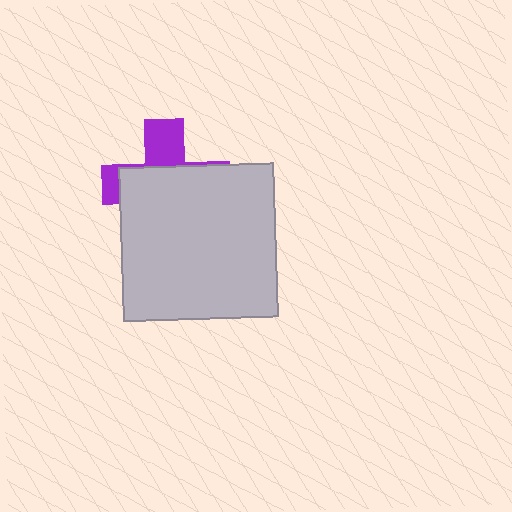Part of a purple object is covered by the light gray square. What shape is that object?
It is a cross.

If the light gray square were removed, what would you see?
You would see the complete purple cross.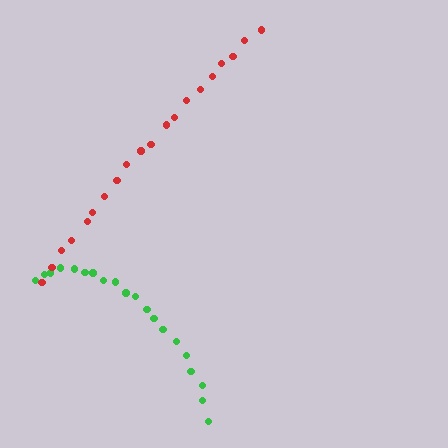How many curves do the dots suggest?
There are 2 distinct paths.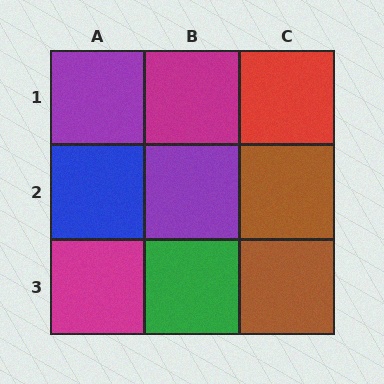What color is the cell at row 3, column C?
Brown.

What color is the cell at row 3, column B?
Green.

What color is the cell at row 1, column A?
Purple.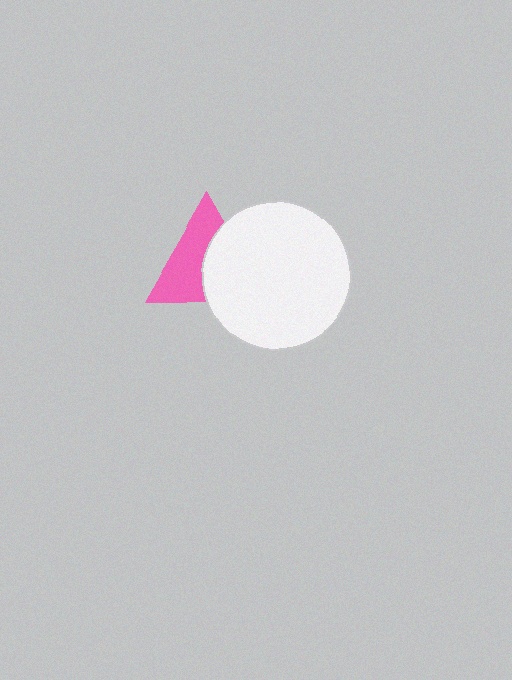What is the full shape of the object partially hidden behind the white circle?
The partially hidden object is a pink triangle.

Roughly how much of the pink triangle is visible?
About half of it is visible (roughly 53%).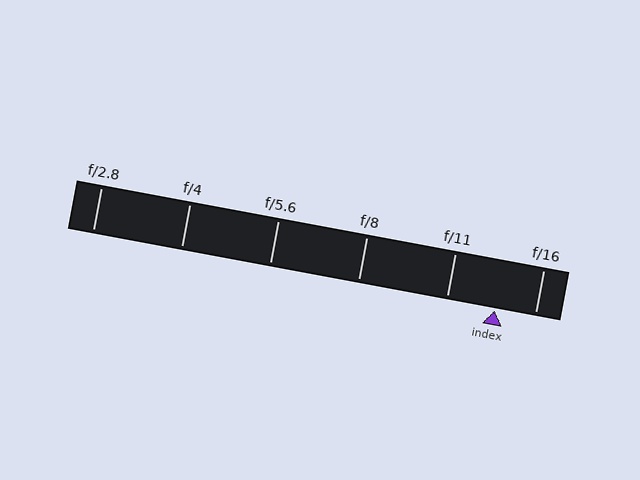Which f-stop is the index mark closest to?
The index mark is closest to f/16.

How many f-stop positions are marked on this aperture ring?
There are 6 f-stop positions marked.